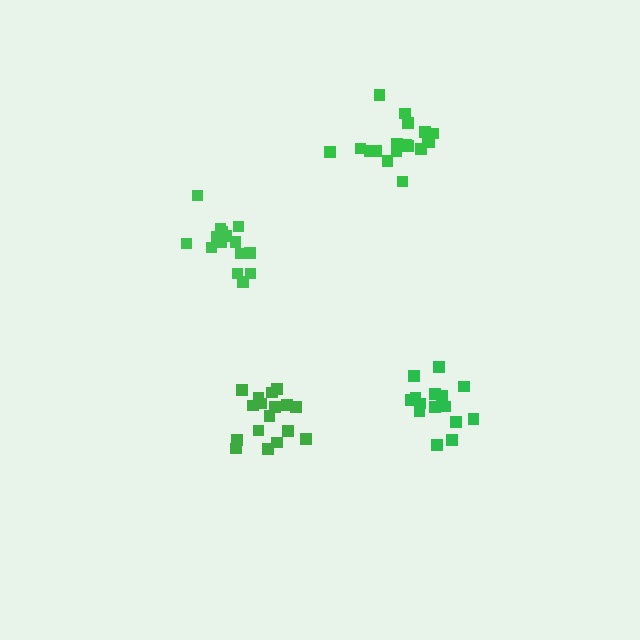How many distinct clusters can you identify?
There are 4 distinct clusters.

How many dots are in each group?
Group 1: 15 dots, Group 2: 17 dots, Group 3: 15 dots, Group 4: 18 dots (65 total).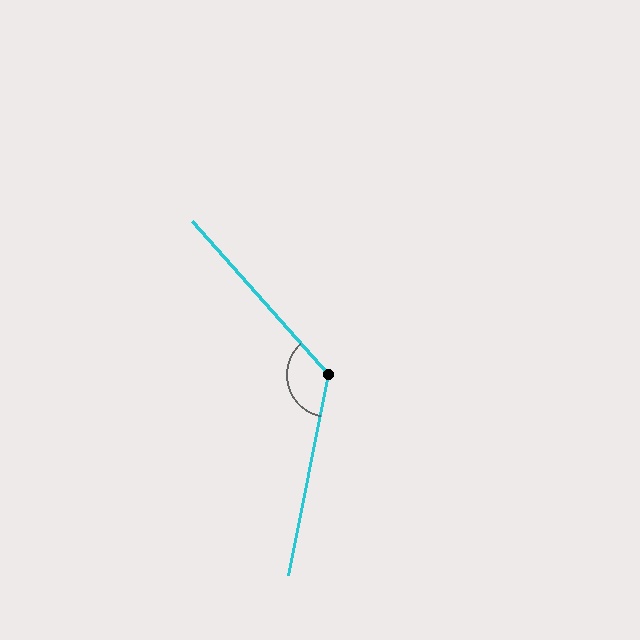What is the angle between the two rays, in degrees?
Approximately 127 degrees.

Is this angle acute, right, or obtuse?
It is obtuse.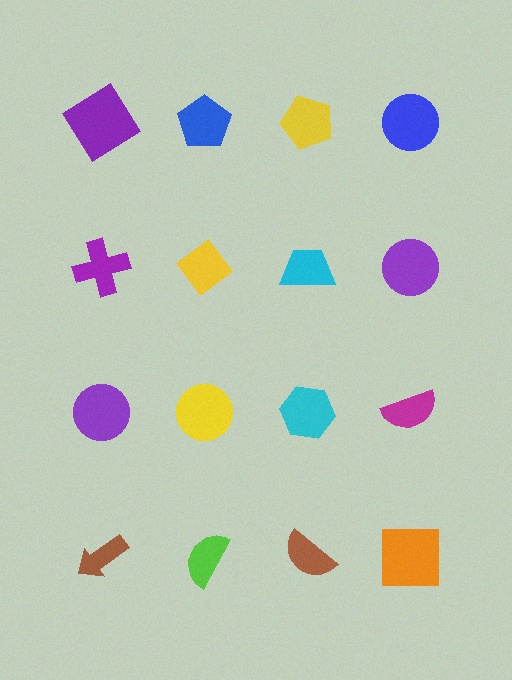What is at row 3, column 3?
A cyan hexagon.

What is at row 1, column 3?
A yellow pentagon.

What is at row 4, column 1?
A brown arrow.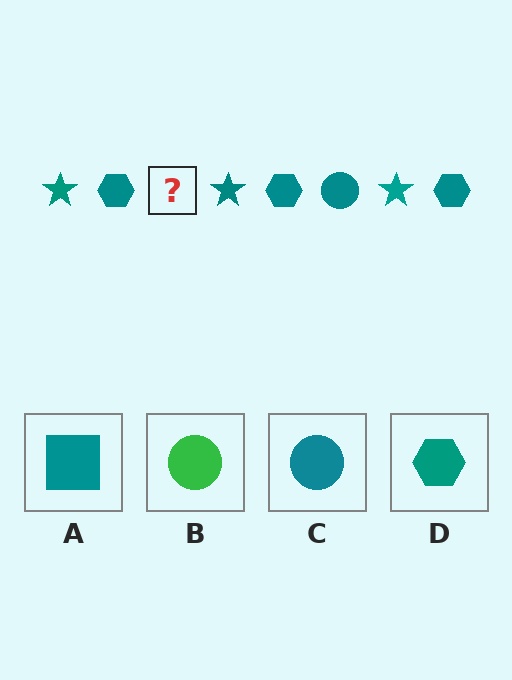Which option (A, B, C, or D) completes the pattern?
C.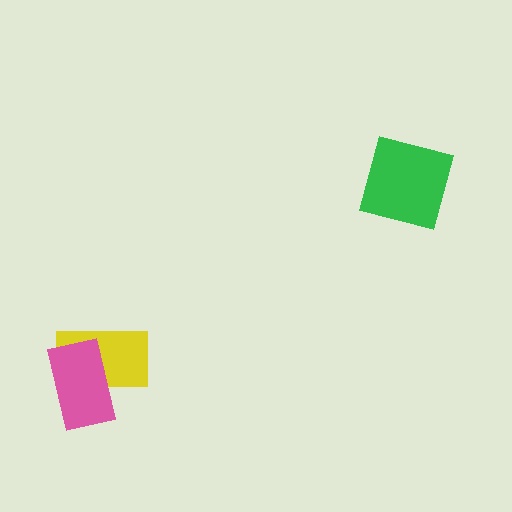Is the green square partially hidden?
No, no other shape covers it.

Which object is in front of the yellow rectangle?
The pink rectangle is in front of the yellow rectangle.